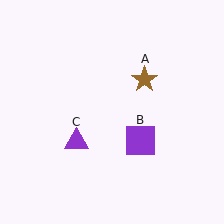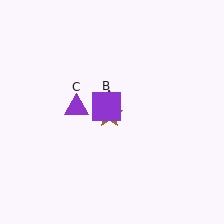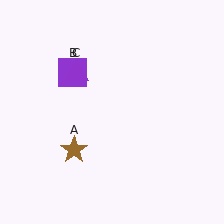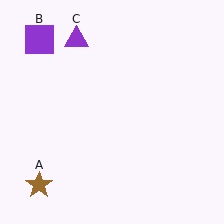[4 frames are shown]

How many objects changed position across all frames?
3 objects changed position: brown star (object A), purple square (object B), purple triangle (object C).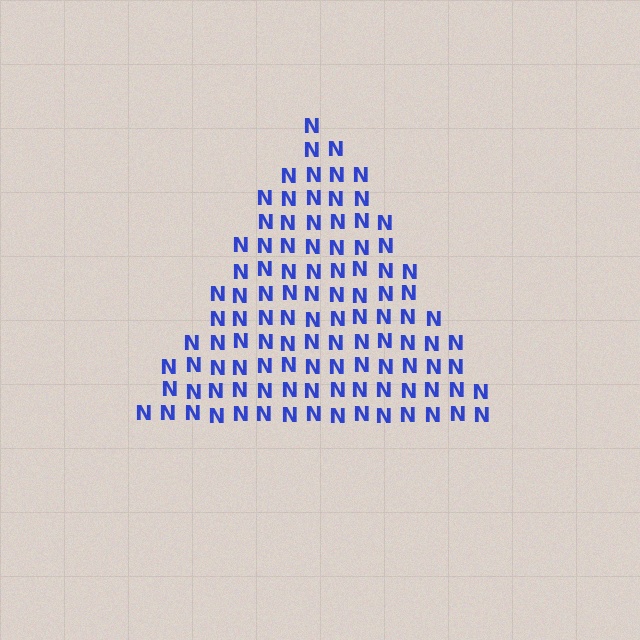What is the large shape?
The large shape is a triangle.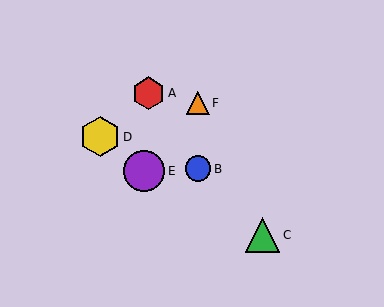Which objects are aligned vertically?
Objects B, F are aligned vertically.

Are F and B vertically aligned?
Yes, both are at x≈198.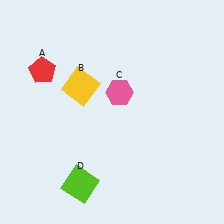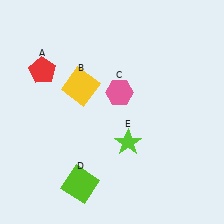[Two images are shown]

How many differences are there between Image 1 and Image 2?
There is 1 difference between the two images.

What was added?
A lime star (E) was added in Image 2.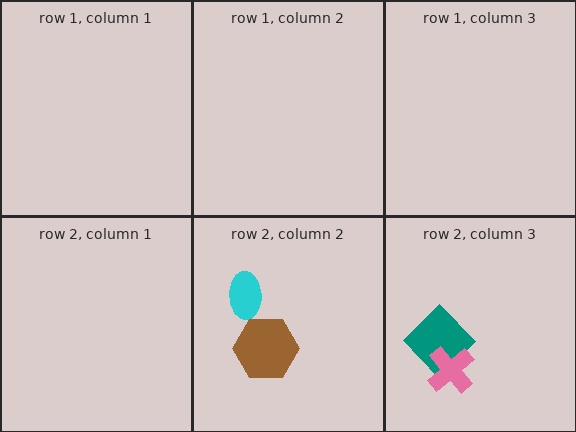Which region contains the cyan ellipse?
The row 2, column 2 region.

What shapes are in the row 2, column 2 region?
The brown hexagon, the cyan ellipse.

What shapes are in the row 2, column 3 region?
The teal diamond, the pink cross.